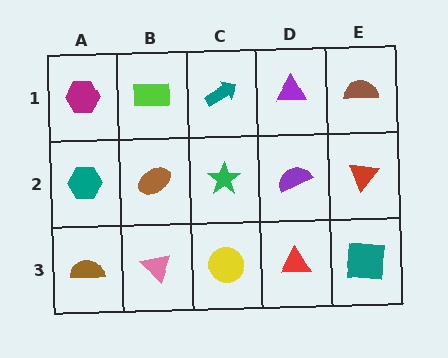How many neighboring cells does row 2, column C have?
4.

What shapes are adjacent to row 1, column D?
A purple semicircle (row 2, column D), a teal arrow (row 1, column C), a brown semicircle (row 1, column E).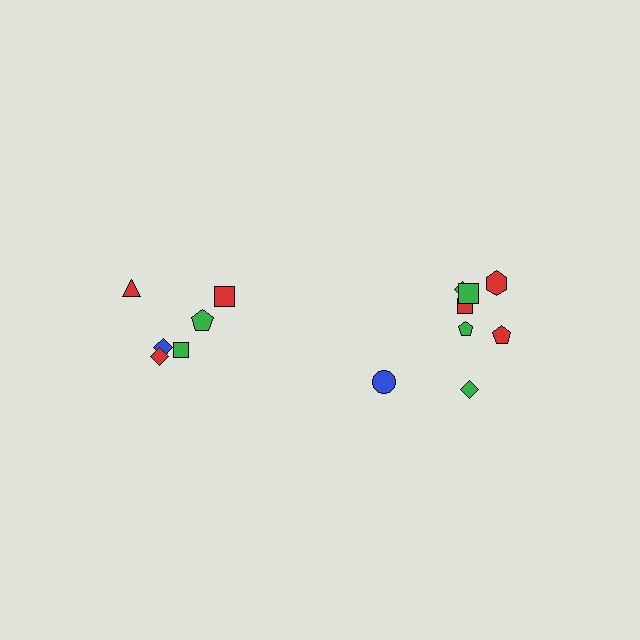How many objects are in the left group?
There are 6 objects.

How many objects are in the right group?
There are 8 objects.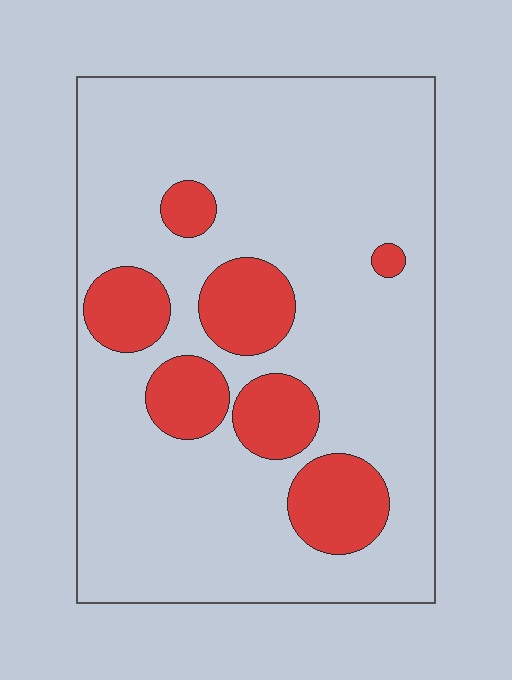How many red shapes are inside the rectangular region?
7.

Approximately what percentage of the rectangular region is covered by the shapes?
Approximately 20%.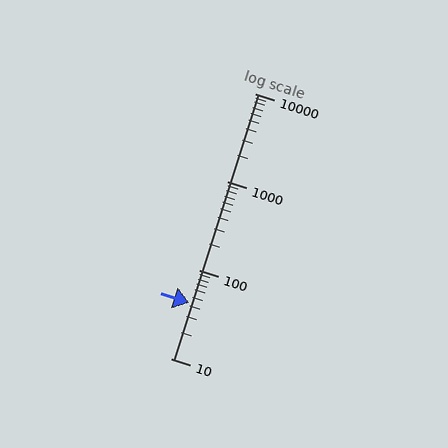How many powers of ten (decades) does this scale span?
The scale spans 3 decades, from 10 to 10000.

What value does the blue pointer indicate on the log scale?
The pointer indicates approximately 43.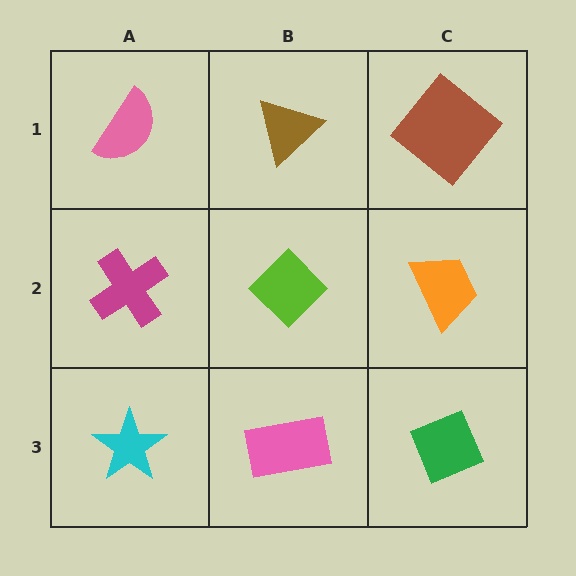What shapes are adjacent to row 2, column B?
A brown triangle (row 1, column B), a pink rectangle (row 3, column B), a magenta cross (row 2, column A), an orange trapezoid (row 2, column C).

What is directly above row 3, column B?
A lime diamond.